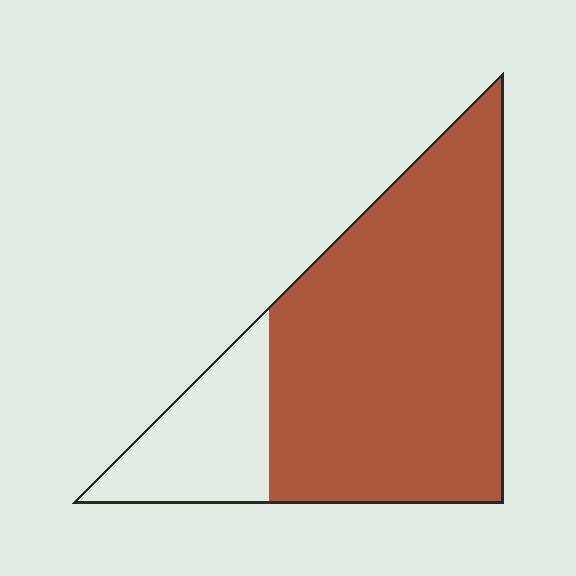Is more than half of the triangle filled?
Yes.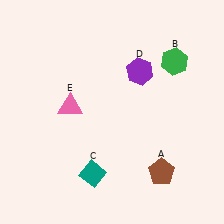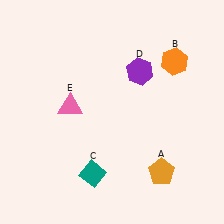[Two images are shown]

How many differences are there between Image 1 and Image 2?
There are 2 differences between the two images.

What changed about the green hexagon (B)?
In Image 1, B is green. In Image 2, it changed to orange.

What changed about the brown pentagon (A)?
In Image 1, A is brown. In Image 2, it changed to orange.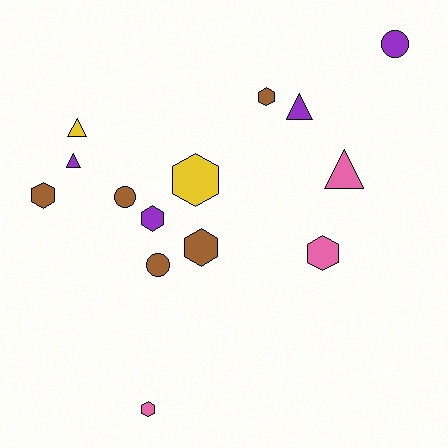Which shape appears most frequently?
Hexagon, with 7 objects.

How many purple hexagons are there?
There is 1 purple hexagon.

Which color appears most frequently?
Brown, with 5 objects.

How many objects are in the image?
There are 14 objects.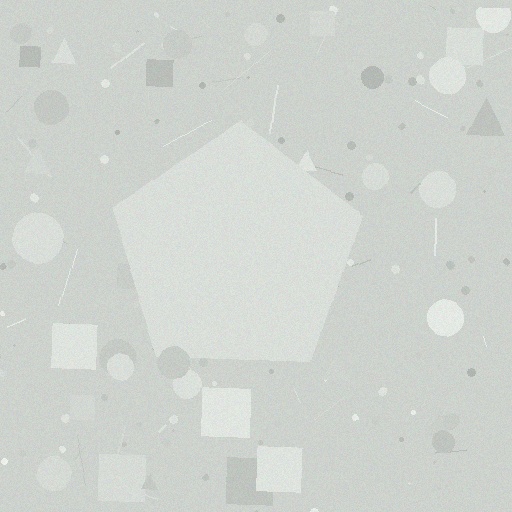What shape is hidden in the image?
A pentagon is hidden in the image.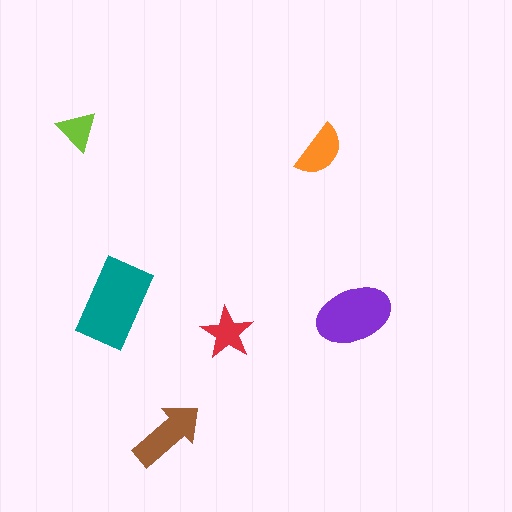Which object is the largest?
The teal rectangle.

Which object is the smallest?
The lime triangle.